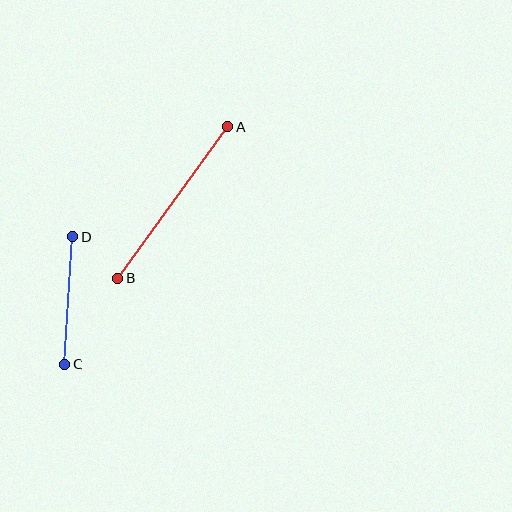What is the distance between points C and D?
The distance is approximately 128 pixels.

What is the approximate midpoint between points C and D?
The midpoint is at approximately (69, 301) pixels.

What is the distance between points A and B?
The distance is approximately 187 pixels.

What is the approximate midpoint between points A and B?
The midpoint is at approximately (173, 202) pixels.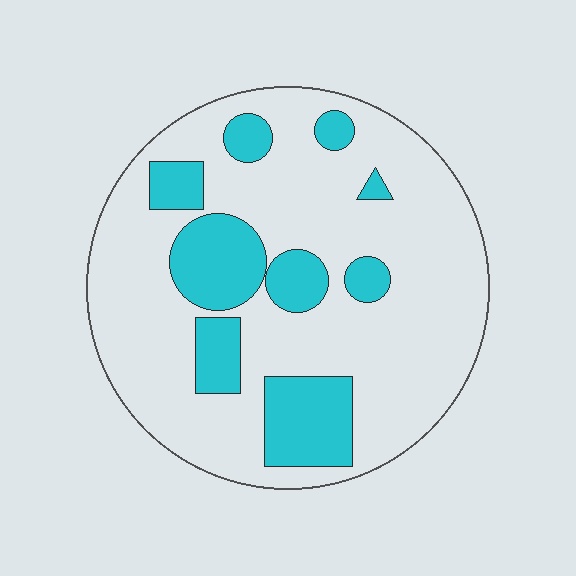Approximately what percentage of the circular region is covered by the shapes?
Approximately 25%.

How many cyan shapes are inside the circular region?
9.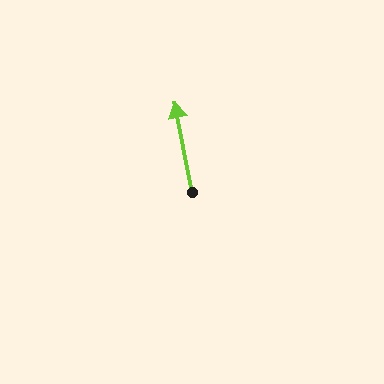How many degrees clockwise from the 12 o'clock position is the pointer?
Approximately 349 degrees.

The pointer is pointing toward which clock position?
Roughly 12 o'clock.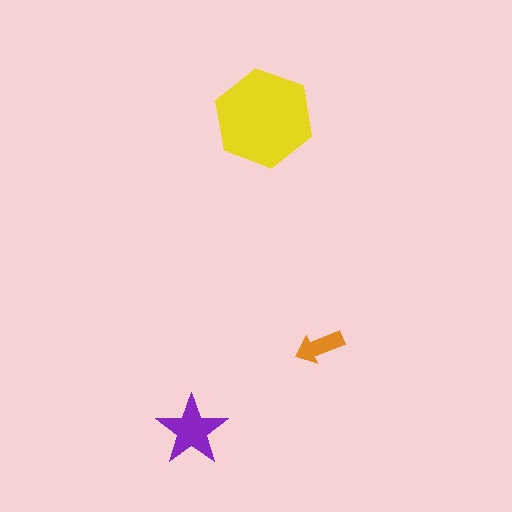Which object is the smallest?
The orange arrow.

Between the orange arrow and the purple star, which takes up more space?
The purple star.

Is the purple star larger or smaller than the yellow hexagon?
Smaller.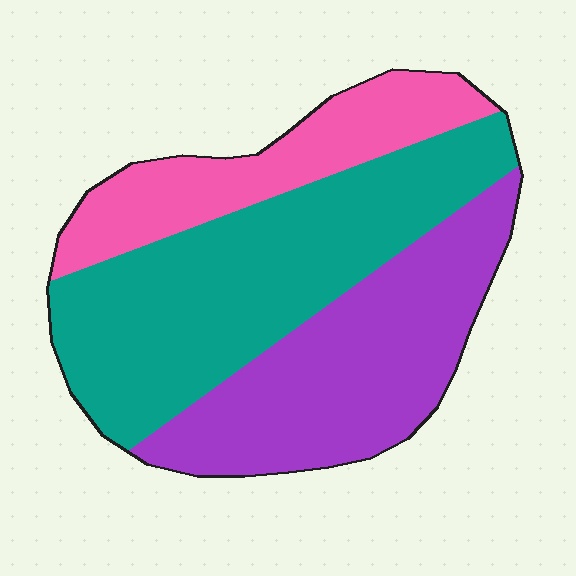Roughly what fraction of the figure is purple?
Purple covers roughly 35% of the figure.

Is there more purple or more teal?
Teal.